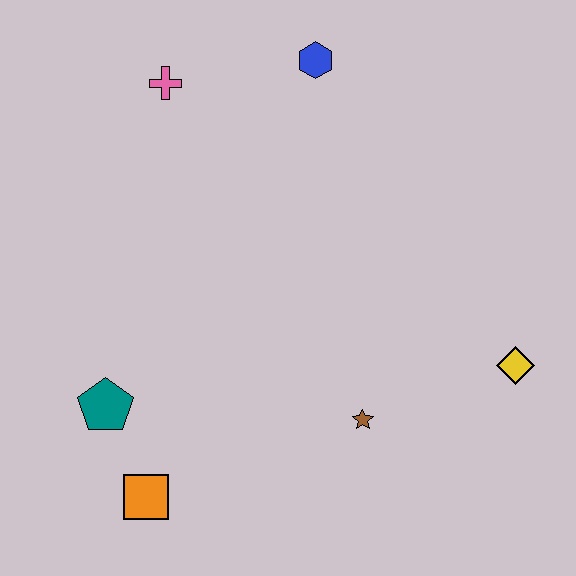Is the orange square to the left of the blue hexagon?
Yes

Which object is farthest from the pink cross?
The yellow diamond is farthest from the pink cross.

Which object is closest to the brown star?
The yellow diamond is closest to the brown star.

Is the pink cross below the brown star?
No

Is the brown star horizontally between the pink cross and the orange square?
No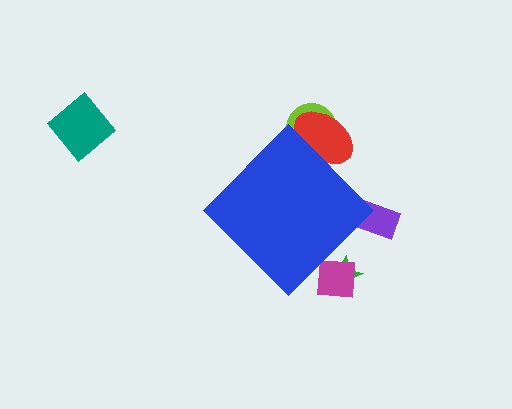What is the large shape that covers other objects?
A blue diamond.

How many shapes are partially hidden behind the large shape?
5 shapes are partially hidden.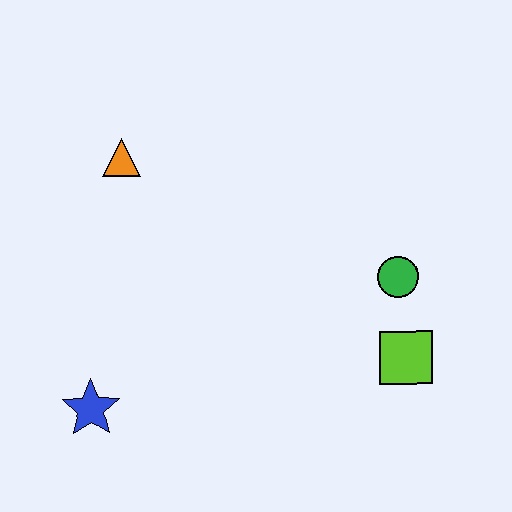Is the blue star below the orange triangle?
Yes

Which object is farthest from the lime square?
The orange triangle is farthest from the lime square.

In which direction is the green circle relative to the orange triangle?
The green circle is to the right of the orange triangle.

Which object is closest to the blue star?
The orange triangle is closest to the blue star.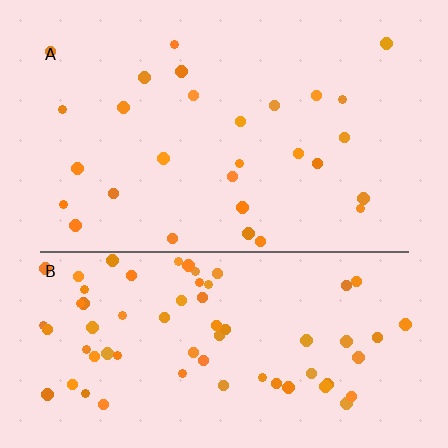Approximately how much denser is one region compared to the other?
Approximately 2.4× — region B over region A.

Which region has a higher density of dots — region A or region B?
B (the bottom).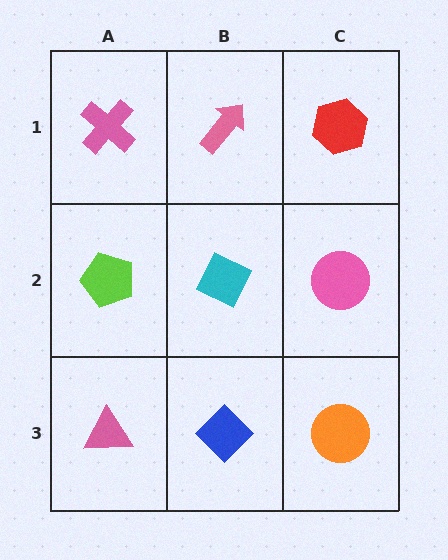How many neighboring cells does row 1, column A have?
2.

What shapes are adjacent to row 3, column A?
A lime pentagon (row 2, column A), a blue diamond (row 3, column B).